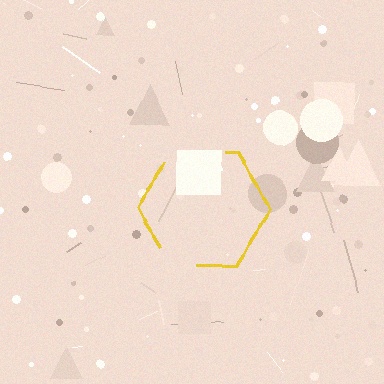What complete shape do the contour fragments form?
The contour fragments form a hexagon.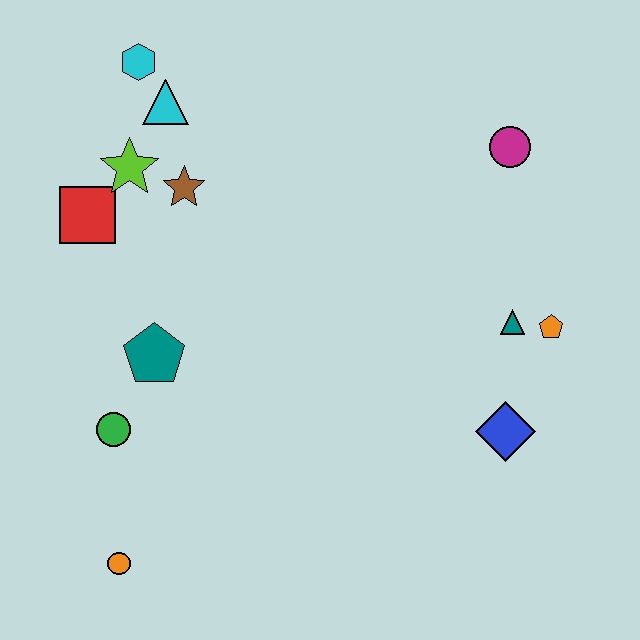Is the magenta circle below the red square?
No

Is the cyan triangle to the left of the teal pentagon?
No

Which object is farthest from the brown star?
The blue diamond is farthest from the brown star.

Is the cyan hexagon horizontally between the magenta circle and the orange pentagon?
No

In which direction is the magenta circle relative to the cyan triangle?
The magenta circle is to the right of the cyan triangle.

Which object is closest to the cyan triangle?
The cyan hexagon is closest to the cyan triangle.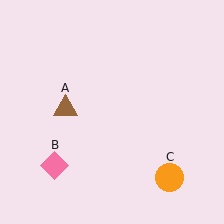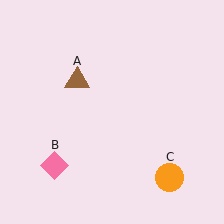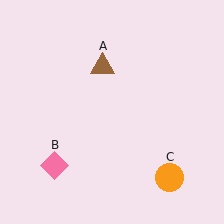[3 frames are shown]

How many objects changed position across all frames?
1 object changed position: brown triangle (object A).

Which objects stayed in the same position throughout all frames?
Pink diamond (object B) and orange circle (object C) remained stationary.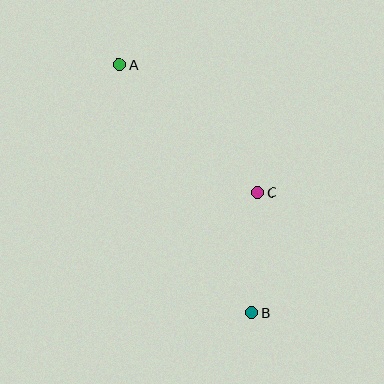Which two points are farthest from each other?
Points A and B are farthest from each other.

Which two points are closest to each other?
Points B and C are closest to each other.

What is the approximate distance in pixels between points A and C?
The distance between A and C is approximately 188 pixels.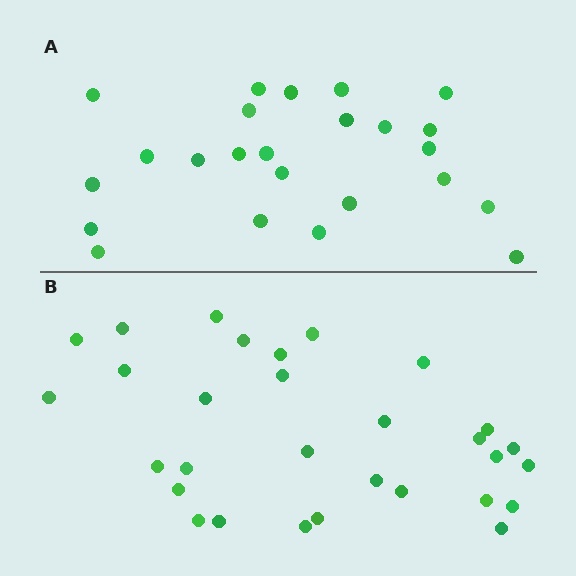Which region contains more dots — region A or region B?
Region B (the bottom region) has more dots.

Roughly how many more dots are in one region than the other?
Region B has about 6 more dots than region A.